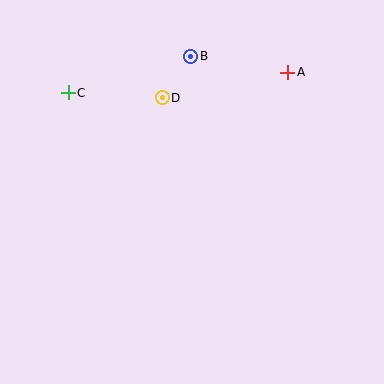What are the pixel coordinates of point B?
Point B is at (191, 56).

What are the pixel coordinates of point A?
Point A is at (288, 72).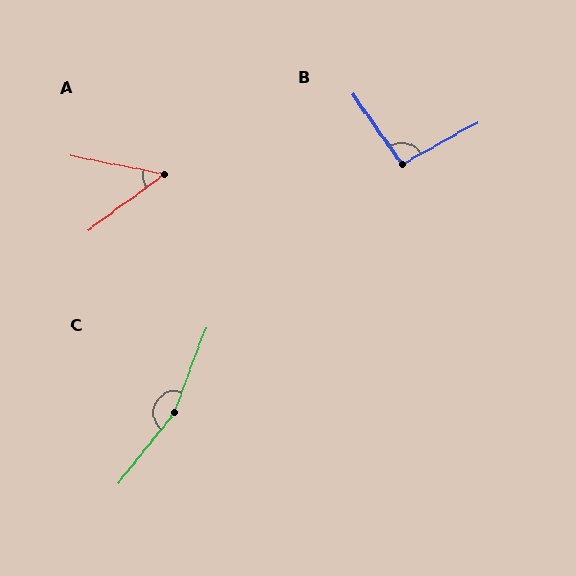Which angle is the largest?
C, at approximately 162 degrees.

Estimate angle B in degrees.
Approximately 96 degrees.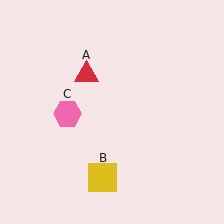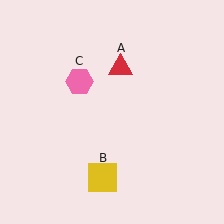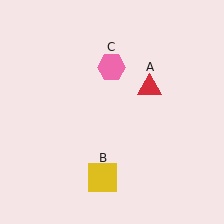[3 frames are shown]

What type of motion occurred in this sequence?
The red triangle (object A), pink hexagon (object C) rotated clockwise around the center of the scene.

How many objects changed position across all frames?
2 objects changed position: red triangle (object A), pink hexagon (object C).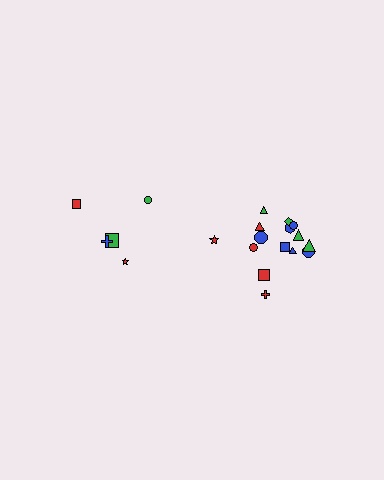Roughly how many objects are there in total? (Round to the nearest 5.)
Roughly 20 objects in total.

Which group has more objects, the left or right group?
The right group.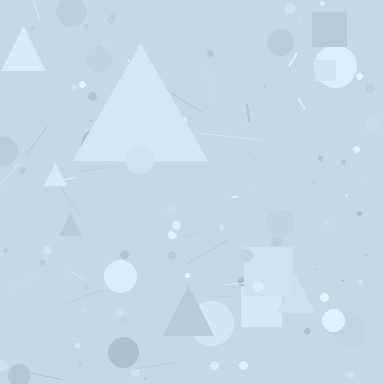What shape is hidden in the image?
A triangle is hidden in the image.